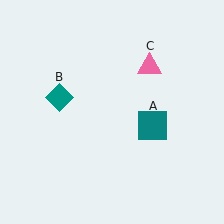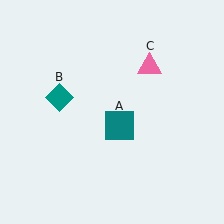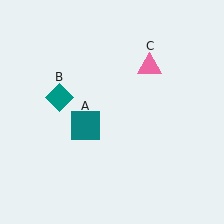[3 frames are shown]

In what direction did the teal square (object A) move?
The teal square (object A) moved left.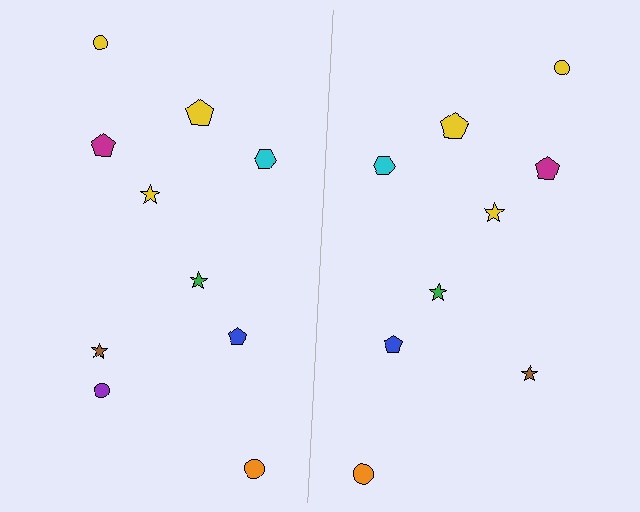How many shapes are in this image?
There are 19 shapes in this image.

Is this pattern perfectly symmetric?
No, the pattern is not perfectly symmetric. A purple circle is missing from the right side.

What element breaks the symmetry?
A purple circle is missing from the right side.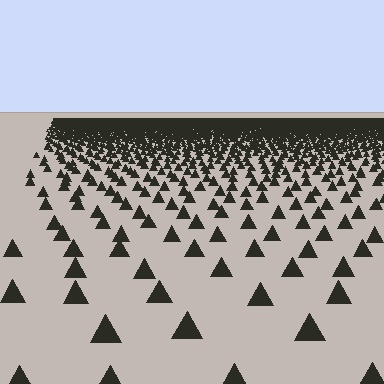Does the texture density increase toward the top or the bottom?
Density increases toward the top.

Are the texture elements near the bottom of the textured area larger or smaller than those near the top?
Larger. Near the bottom, elements are closer to the viewer and appear at a bigger on-screen size.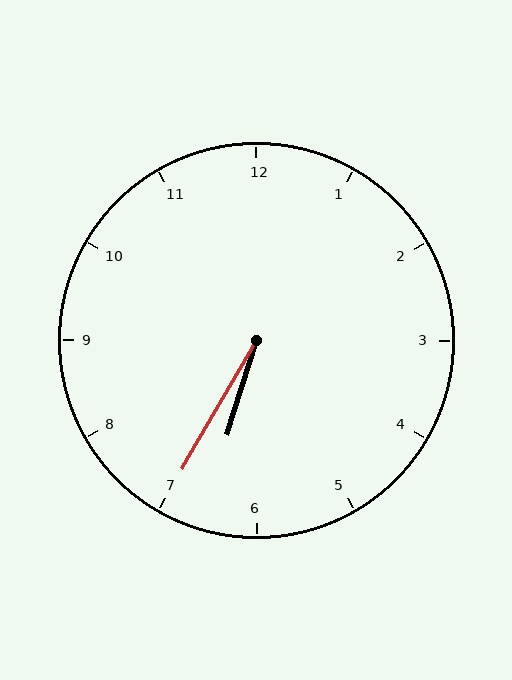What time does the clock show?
6:35.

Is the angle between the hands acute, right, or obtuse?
It is acute.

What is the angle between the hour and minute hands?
Approximately 12 degrees.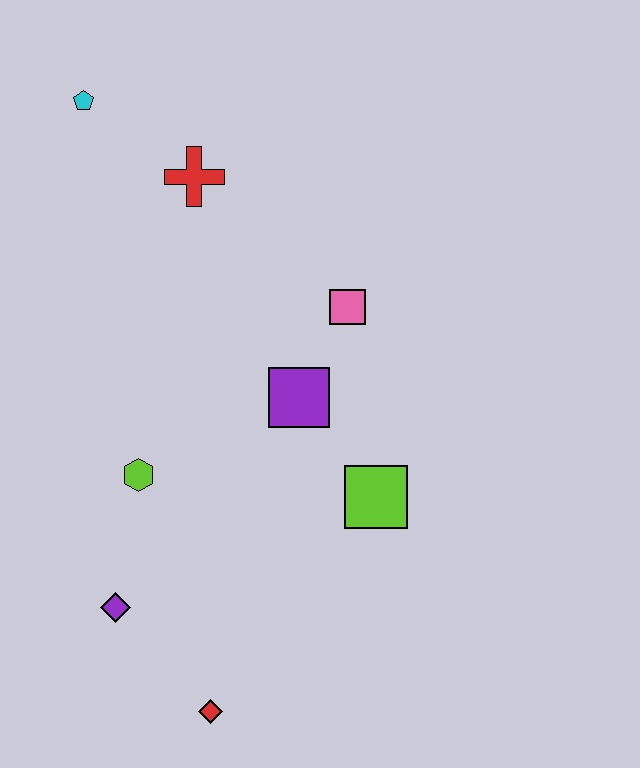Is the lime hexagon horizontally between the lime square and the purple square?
No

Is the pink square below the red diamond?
No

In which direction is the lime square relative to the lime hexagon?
The lime square is to the right of the lime hexagon.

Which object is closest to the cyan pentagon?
The red cross is closest to the cyan pentagon.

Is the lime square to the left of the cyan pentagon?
No